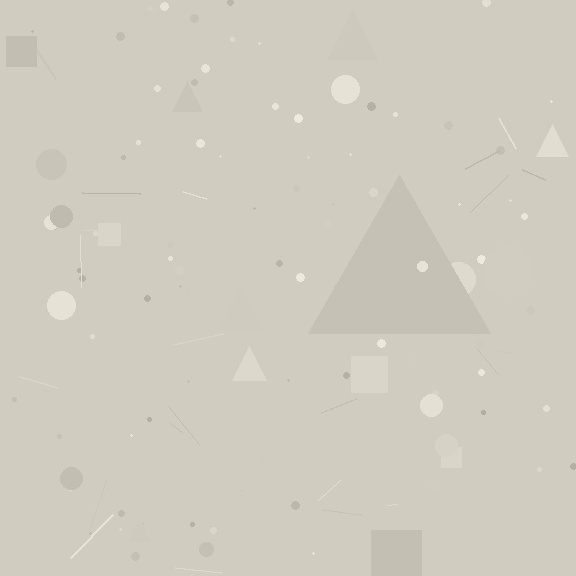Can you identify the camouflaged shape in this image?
The camouflaged shape is a triangle.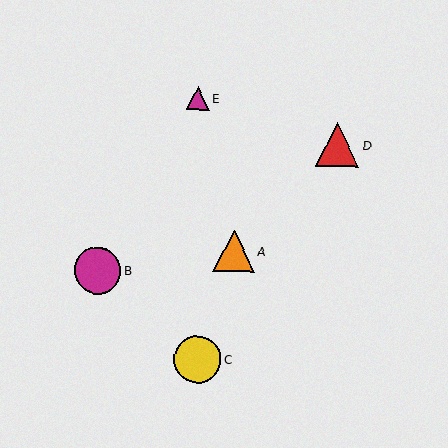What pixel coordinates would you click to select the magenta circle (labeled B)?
Click at (98, 270) to select the magenta circle B.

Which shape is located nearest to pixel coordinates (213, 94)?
The magenta triangle (labeled E) at (198, 98) is nearest to that location.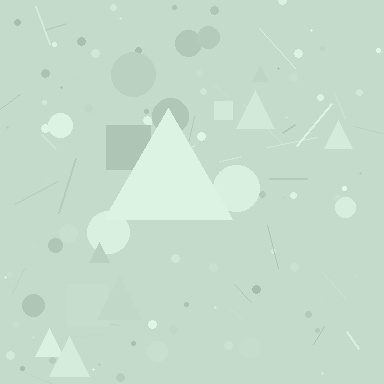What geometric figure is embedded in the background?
A triangle is embedded in the background.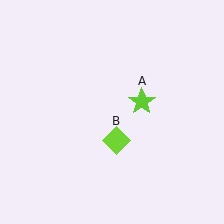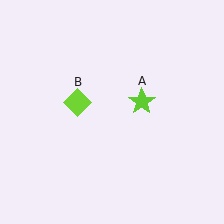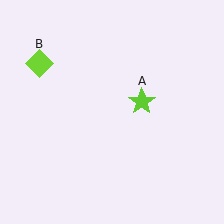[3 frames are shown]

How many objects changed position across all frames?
1 object changed position: lime diamond (object B).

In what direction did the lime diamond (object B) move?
The lime diamond (object B) moved up and to the left.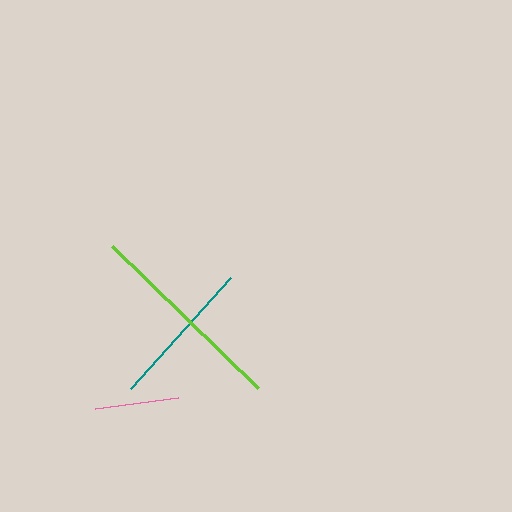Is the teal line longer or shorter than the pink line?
The teal line is longer than the pink line.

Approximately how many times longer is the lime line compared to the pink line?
The lime line is approximately 2.4 times the length of the pink line.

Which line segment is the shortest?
The pink line is the shortest at approximately 83 pixels.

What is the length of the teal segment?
The teal segment is approximately 150 pixels long.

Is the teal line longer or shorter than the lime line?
The lime line is longer than the teal line.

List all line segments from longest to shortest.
From longest to shortest: lime, teal, pink.